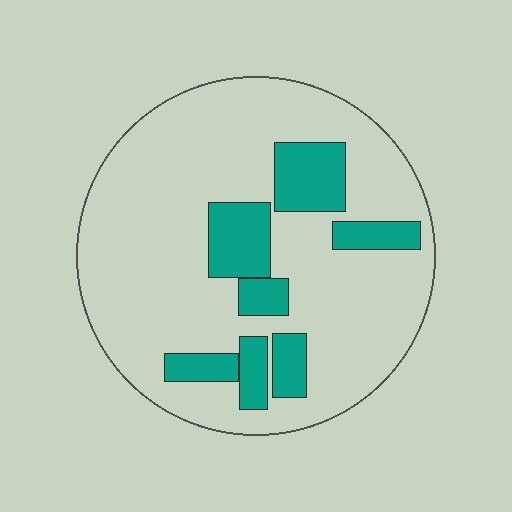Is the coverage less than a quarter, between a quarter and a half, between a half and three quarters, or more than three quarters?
Less than a quarter.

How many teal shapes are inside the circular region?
7.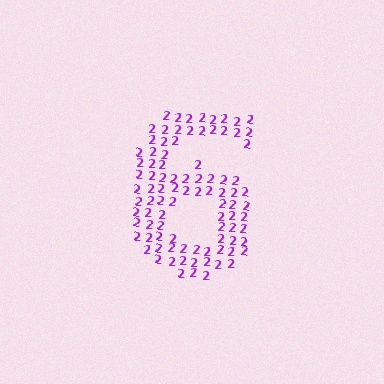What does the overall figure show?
The overall figure shows the digit 6.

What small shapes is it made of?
It is made of small digit 2's.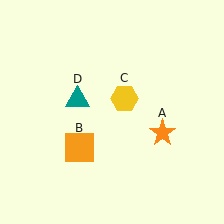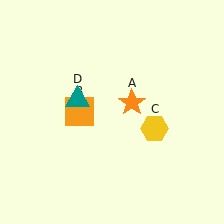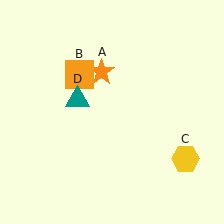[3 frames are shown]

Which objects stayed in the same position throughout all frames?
Teal triangle (object D) remained stationary.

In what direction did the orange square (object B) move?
The orange square (object B) moved up.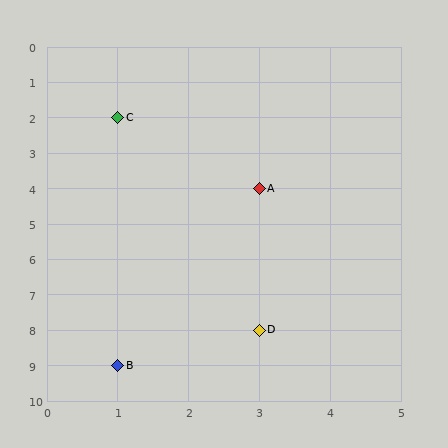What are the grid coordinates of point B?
Point B is at grid coordinates (1, 9).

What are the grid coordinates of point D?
Point D is at grid coordinates (3, 8).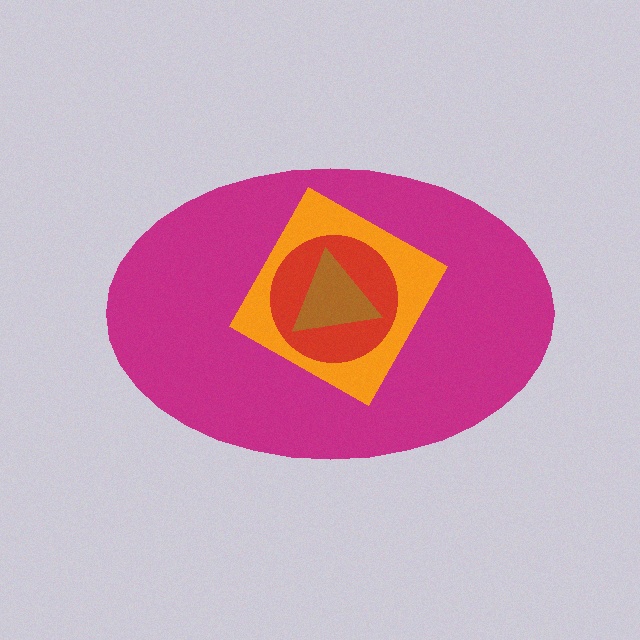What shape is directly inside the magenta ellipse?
The orange square.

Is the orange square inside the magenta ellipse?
Yes.